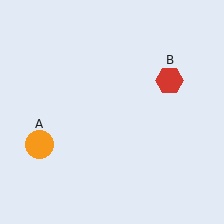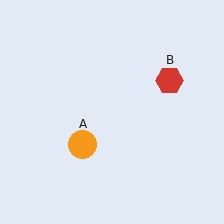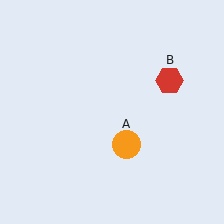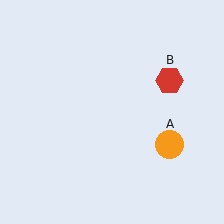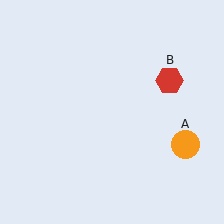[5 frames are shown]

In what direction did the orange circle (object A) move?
The orange circle (object A) moved right.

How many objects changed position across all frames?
1 object changed position: orange circle (object A).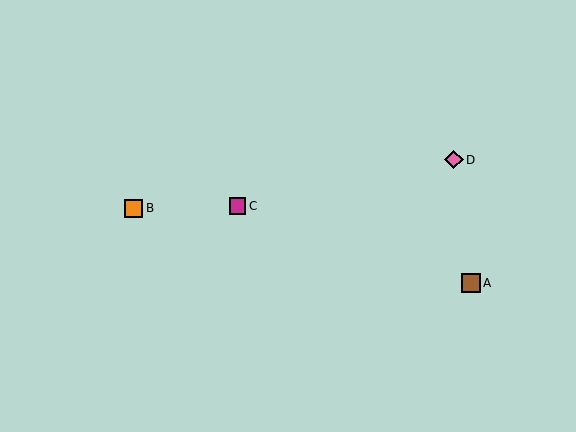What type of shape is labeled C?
Shape C is a magenta square.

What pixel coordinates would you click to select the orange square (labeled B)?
Click at (134, 208) to select the orange square B.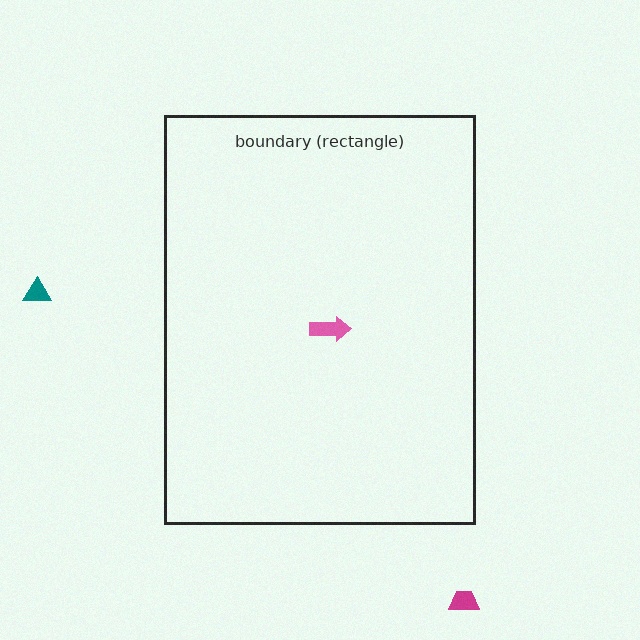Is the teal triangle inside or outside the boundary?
Outside.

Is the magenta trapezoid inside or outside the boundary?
Outside.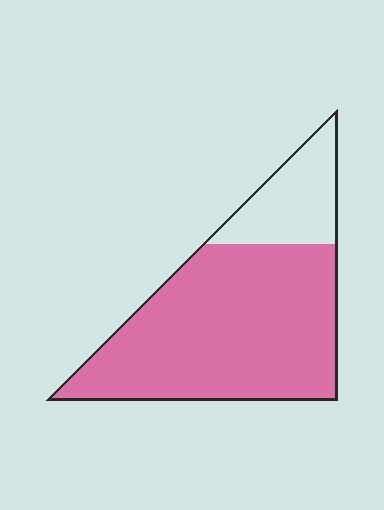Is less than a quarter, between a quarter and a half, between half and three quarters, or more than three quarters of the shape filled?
More than three quarters.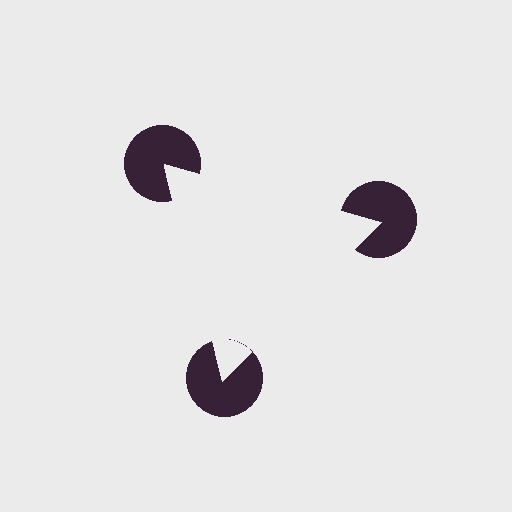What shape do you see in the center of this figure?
An illusory triangle — its edges are inferred from the aligned wedge cuts in the pac-man discs, not physically drawn.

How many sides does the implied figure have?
3 sides.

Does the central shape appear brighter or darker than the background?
It typically appears slightly brighter than the background, even though no actual brightness change is drawn.